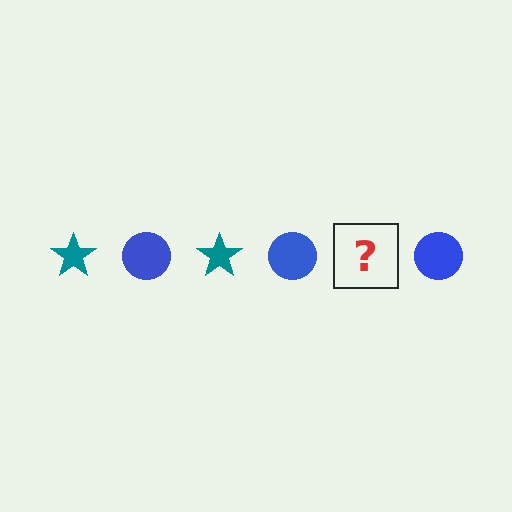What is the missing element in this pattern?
The missing element is a teal star.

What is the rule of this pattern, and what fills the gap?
The rule is that the pattern alternates between teal star and blue circle. The gap should be filled with a teal star.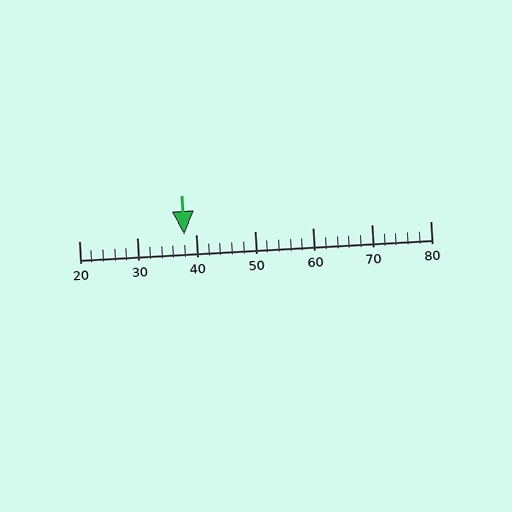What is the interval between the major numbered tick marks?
The major tick marks are spaced 10 units apart.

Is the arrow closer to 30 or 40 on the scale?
The arrow is closer to 40.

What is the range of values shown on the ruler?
The ruler shows values from 20 to 80.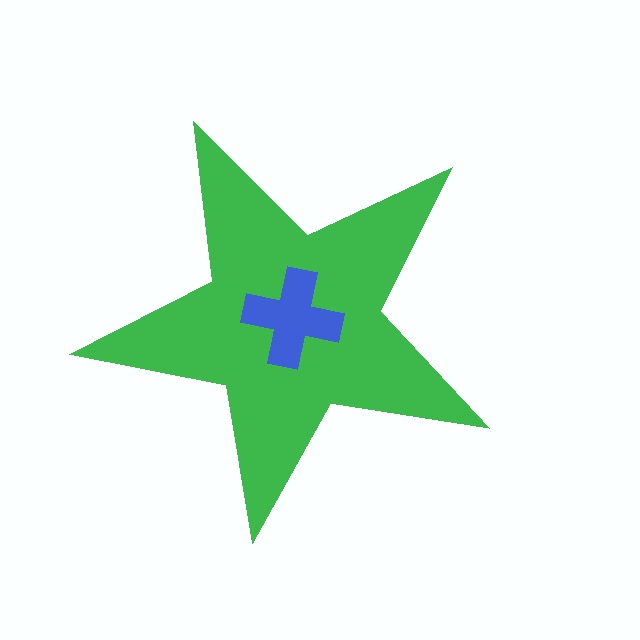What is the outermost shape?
The green star.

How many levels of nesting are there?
2.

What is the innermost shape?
The blue cross.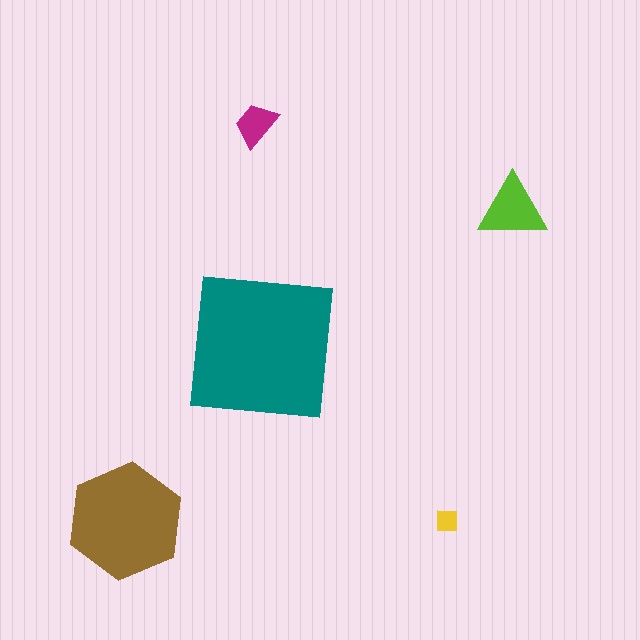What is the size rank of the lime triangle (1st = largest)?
3rd.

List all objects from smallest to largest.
The yellow square, the magenta trapezoid, the lime triangle, the brown hexagon, the teal square.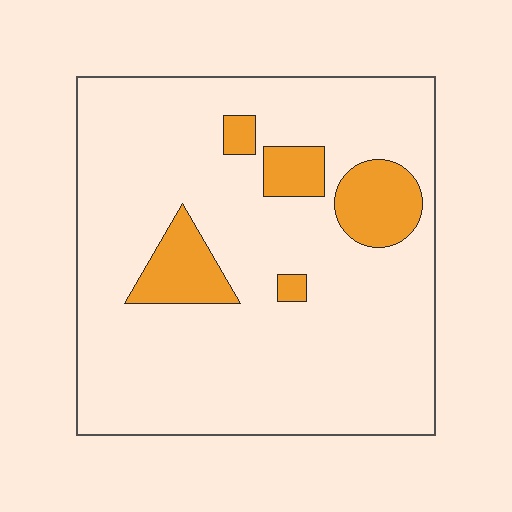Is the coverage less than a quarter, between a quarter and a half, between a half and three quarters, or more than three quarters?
Less than a quarter.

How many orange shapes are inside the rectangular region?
5.